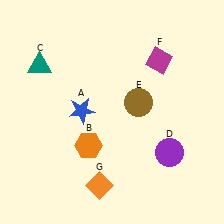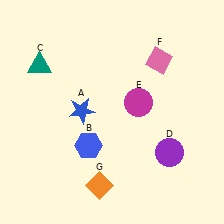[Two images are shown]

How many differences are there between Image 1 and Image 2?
There are 3 differences between the two images.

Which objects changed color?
B changed from orange to blue. E changed from brown to magenta. F changed from magenta to pink.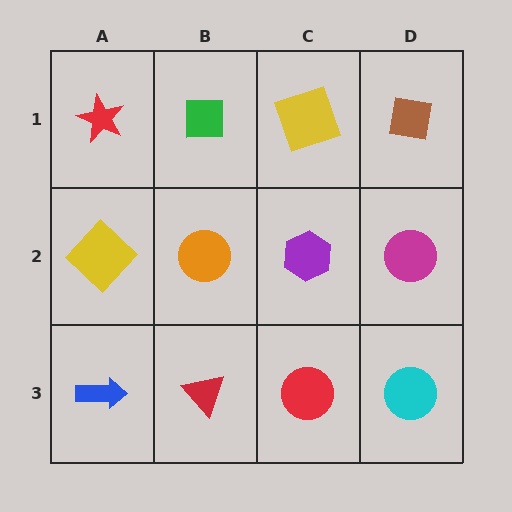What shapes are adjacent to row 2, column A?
A red star (row 1, column A), a blue arrow (row 3, column A), an orange circle (row 2, column B).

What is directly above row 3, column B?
An orange circle.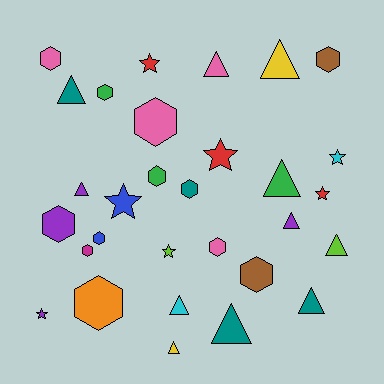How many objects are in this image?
There are 30 objects.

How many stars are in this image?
There are 7 stars.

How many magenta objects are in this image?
There is 1 magenta object.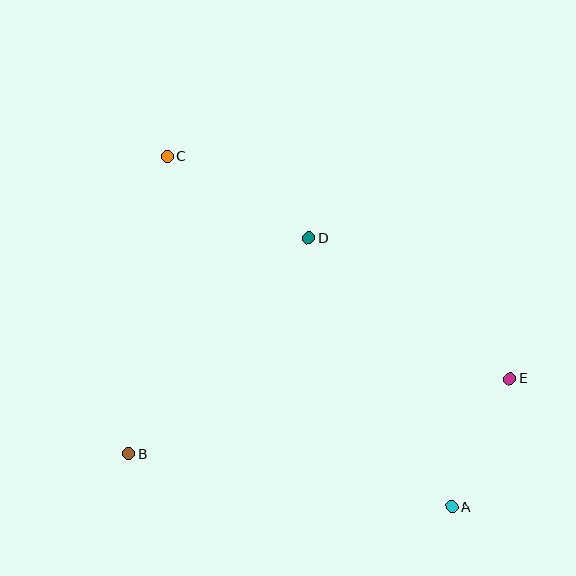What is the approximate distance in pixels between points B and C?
The distance between B and C is approximately 300 pixels.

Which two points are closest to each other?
Points A and E are closest to each other.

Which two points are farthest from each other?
Points A and C are farthest from each other.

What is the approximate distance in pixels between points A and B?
The distance between A and B is approximately 328 pixels.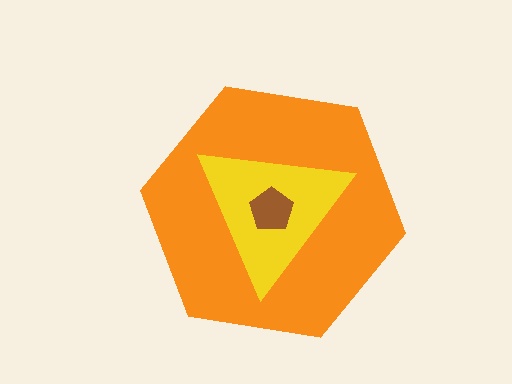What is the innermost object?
The brown pentagon.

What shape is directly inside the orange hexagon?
The yellow triangle.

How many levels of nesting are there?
3.